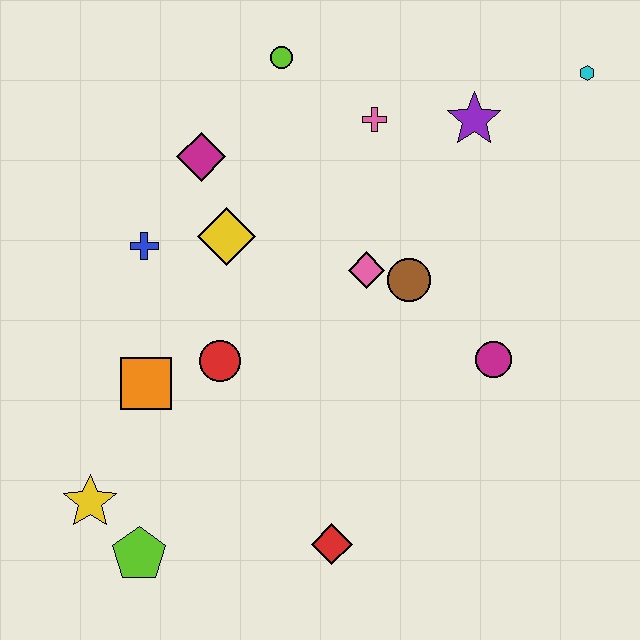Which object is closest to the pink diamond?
The brown circle is closest to the pink diamond.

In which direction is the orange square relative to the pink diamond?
The orange square is to the left of the pink diamond.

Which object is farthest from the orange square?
The cyan hexagon is farthest from the orange square.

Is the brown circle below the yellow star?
No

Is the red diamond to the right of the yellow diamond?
Yes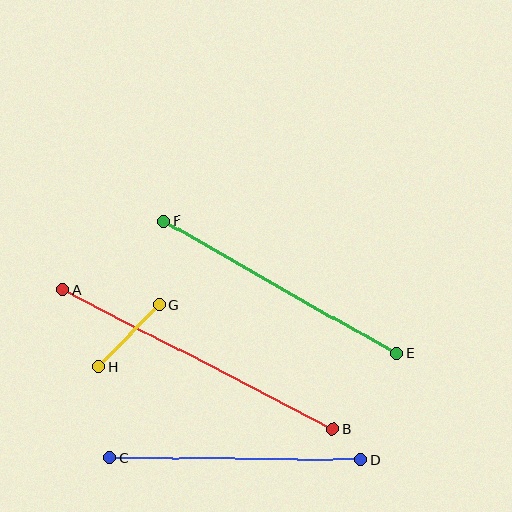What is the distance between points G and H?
The distance is approximately 87 pixels.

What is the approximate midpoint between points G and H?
The midpoint is at approximately (129, 336) pixels.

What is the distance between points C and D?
The distance is approximately 251 pixels.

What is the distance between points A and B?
The distance is approximately 304 pixels.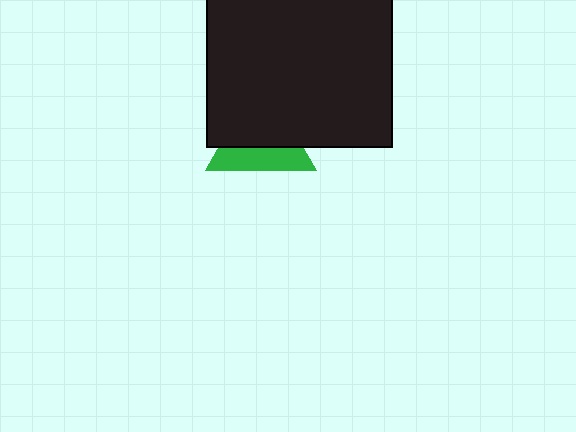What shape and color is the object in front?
The object in front is a black rectangle.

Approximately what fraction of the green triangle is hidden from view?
Roughly 57% of the green triangle is hidden behind the black rectangle.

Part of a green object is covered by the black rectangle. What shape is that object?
It is a triangle.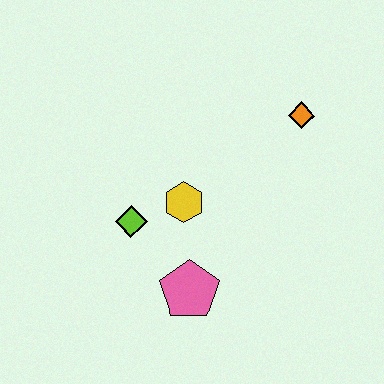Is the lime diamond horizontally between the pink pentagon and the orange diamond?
No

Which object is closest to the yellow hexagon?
The lime diamond is closest to the yellow hexagon.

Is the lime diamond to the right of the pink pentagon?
No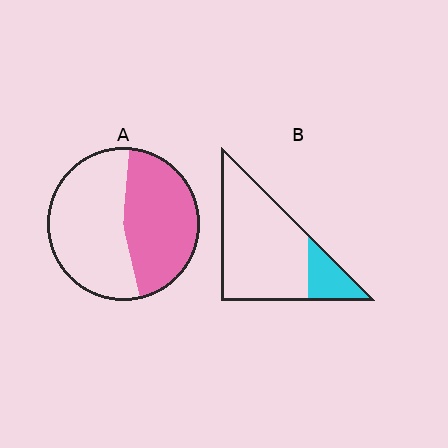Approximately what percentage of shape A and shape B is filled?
A is approximately 45% and B is approximately 20%.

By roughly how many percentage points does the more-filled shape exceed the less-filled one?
By roughly 25 percentage points (A over B).